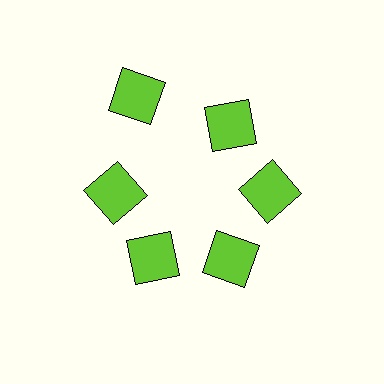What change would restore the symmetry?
The symmetry would be restored by moving it inward, back onto the ring so that all 6 squares sit at equal angles and equal distance from the center.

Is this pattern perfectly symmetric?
No. The 6 lime squares are arranged in a ring, but one element near the 11 o'clock position is pushed outward from the center, breaking the 6-fold rotational symmetry.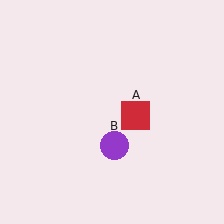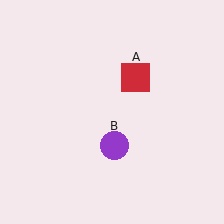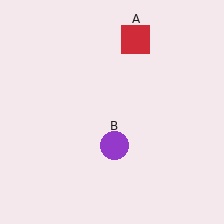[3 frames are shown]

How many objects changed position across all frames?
1 object changed position: red square (object A).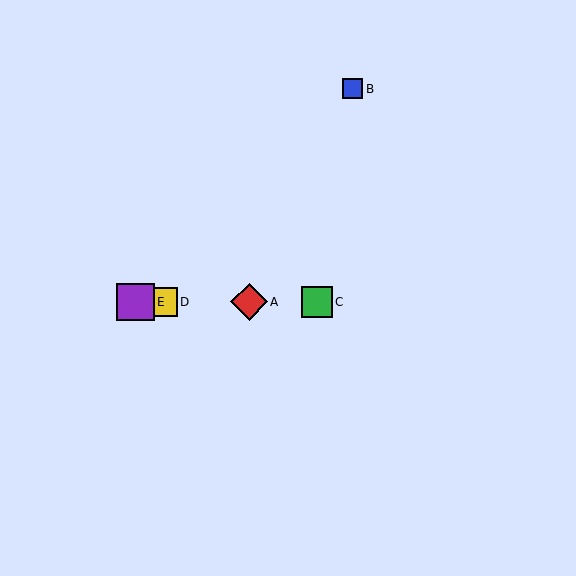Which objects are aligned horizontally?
Objects A, C, D, E are aligned horizontally.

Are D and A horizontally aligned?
Yes, both are at y≈302.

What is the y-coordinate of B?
Object B is at y≈89.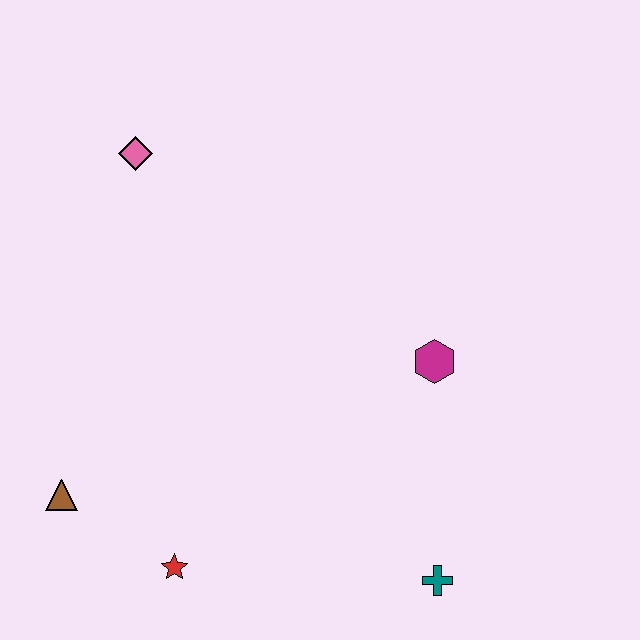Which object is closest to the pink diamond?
The brown triangle is closest to the pink diamond.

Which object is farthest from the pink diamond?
The teal cross is farthest from the pink diamond.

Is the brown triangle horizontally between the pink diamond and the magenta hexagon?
No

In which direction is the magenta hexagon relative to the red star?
The magenta hexagon is to the right of the red star.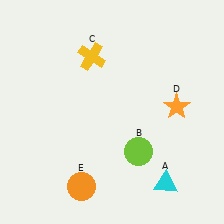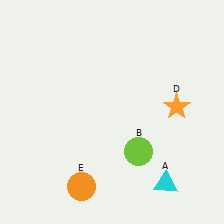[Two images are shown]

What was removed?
The yellow cross (C) was removed in Image 2.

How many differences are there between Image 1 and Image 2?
There is 1 difference between the two images.